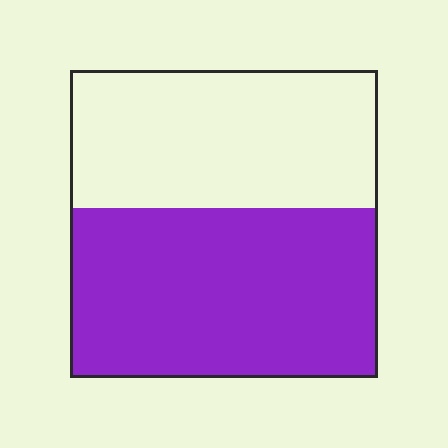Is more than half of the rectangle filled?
Yes.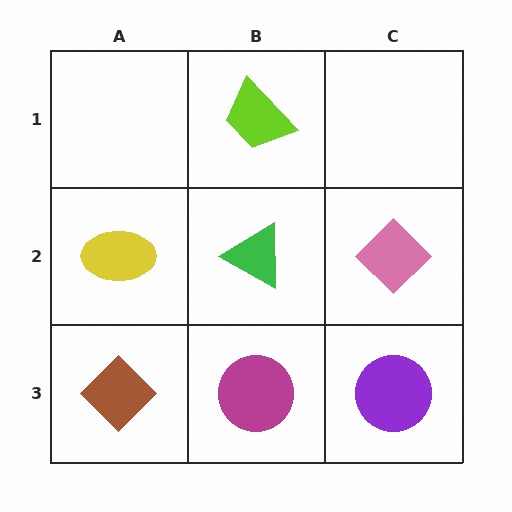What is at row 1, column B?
A lime trapezoid.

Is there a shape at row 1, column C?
No, that cell is empty.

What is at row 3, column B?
A magenta circle.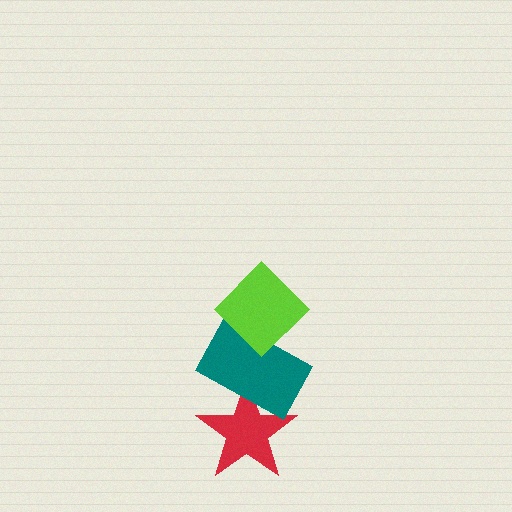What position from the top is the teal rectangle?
The teal rectangle is 2nd from the top.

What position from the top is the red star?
The red star is 3rd from the top.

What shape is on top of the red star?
The teal rectangle is on top of the red star.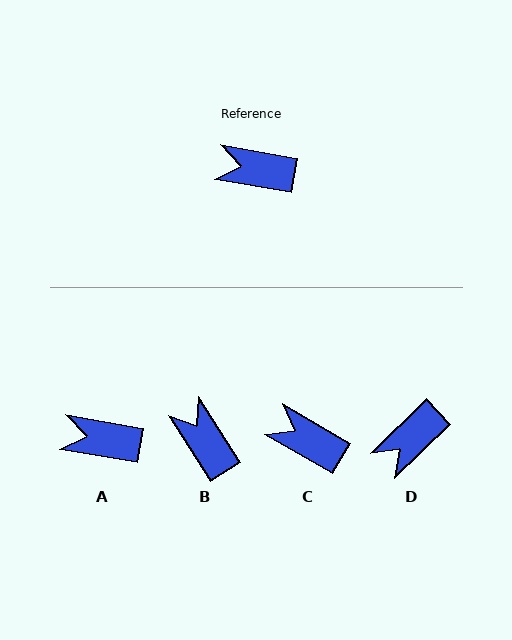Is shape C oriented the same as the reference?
No, it is off by about 21 degrees.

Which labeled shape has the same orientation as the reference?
A.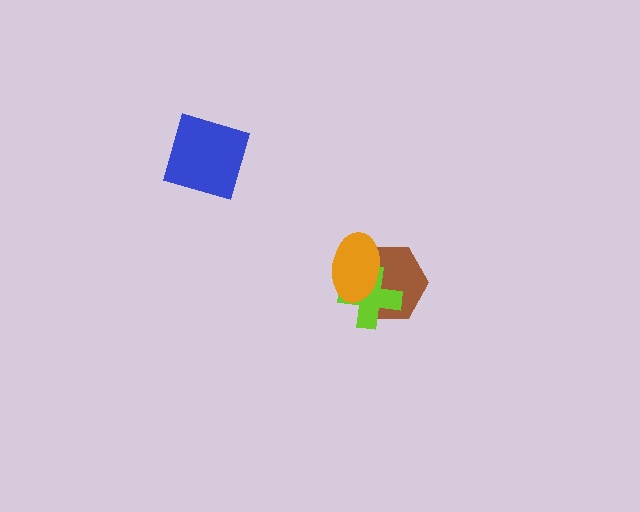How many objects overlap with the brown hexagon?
2 objects overlap with the brown hexagon.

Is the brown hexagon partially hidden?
Yes, it is partially covered by another shape.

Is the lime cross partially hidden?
Yes, it is partially covered by another shape.